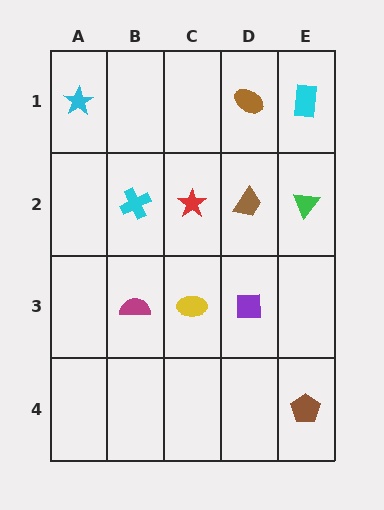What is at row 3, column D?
A purple square.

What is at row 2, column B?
A cyan cross.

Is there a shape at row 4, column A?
No, that cell is empty.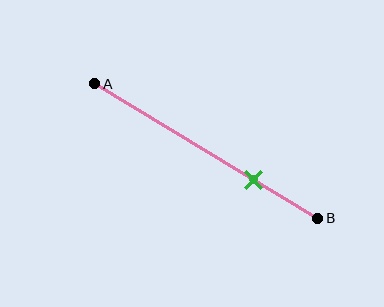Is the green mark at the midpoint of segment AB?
No, the mark is at about 70% from A, not at the 50% midpoint.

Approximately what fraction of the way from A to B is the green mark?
The green mark is approximately 70% of the way from A to B.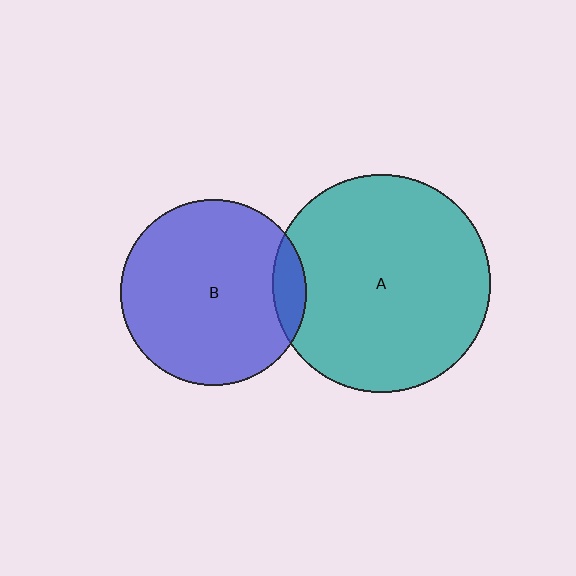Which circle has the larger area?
Circle A (teal).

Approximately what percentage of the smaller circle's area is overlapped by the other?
Approximately 10%.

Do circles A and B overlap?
Yes.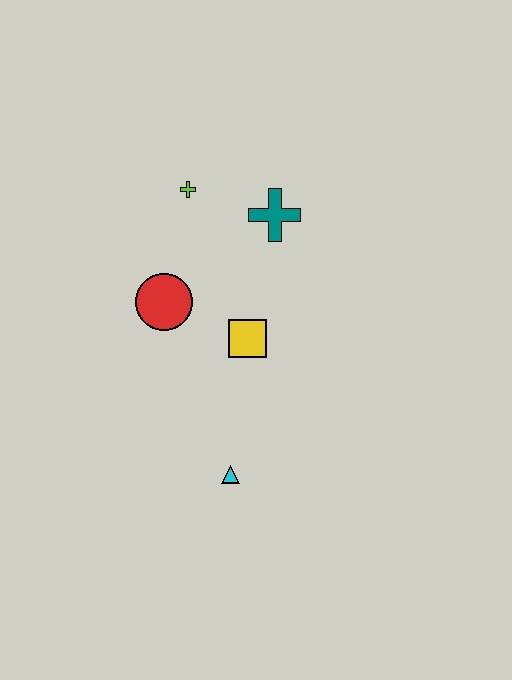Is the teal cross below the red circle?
No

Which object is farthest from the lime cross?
The cyan triangle is farthest from the lime cross.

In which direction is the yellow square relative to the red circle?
The yellow square is to the right of the red circle.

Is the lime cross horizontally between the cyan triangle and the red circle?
Yes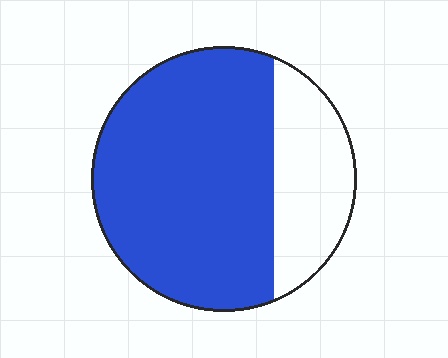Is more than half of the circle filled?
Yes.